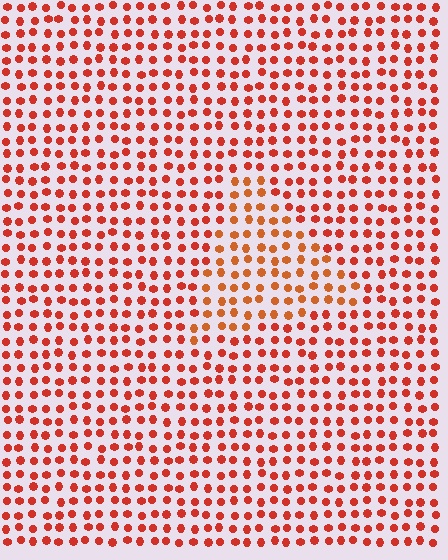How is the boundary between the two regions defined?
The boundary is defined purely by a slight shift in hue (about 18 degrees). Spacing, size, and orientation are identical on both sides.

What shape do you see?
I see a triangle.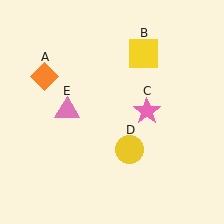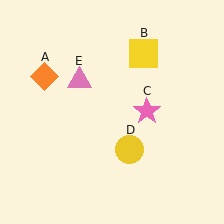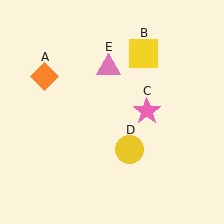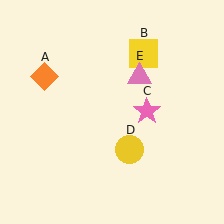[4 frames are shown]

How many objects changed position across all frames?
1 object changed position: pink triangle (object E).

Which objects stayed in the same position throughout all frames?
Orange diamond (object A) and yellow square (object B) and pink star (object C) and yellow circle (object D) remained stationary.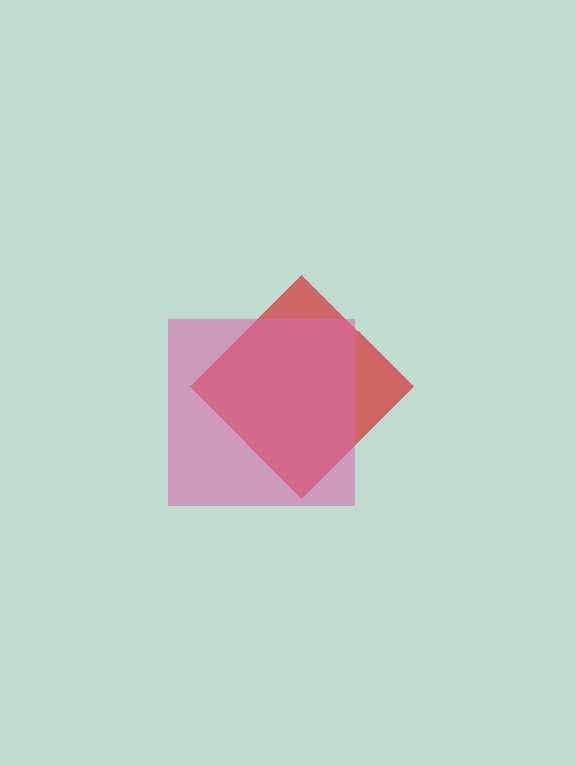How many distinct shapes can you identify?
There are 2 distinct shapes: a red diamond, a pink square.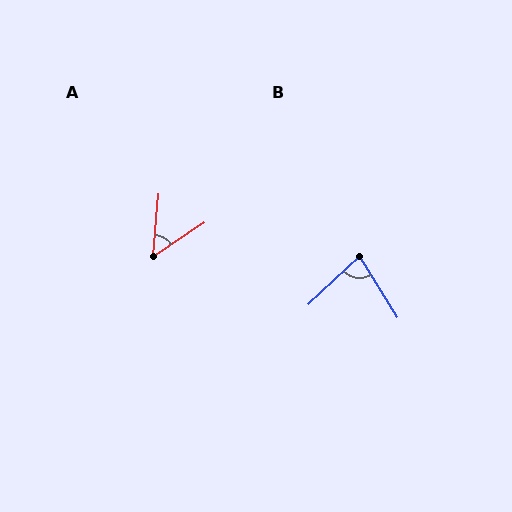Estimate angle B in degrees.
Approximately 78 degrees.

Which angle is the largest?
B, at approximately 78 degrees.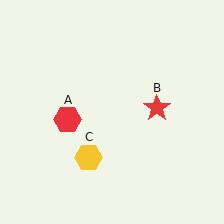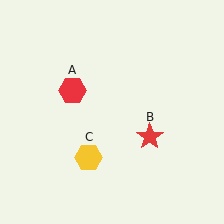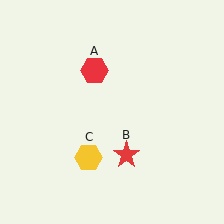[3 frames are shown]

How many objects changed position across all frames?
2 objects changed position: red hexagon (object A), red star (object B).